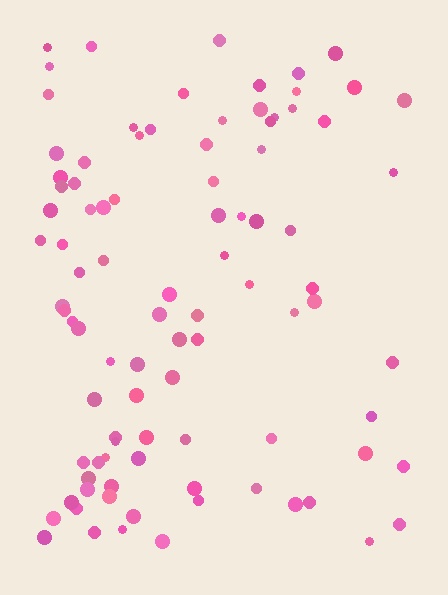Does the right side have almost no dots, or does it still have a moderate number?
Still a moderate number, just noticeably fewer than the left.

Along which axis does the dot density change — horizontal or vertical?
Horizontal.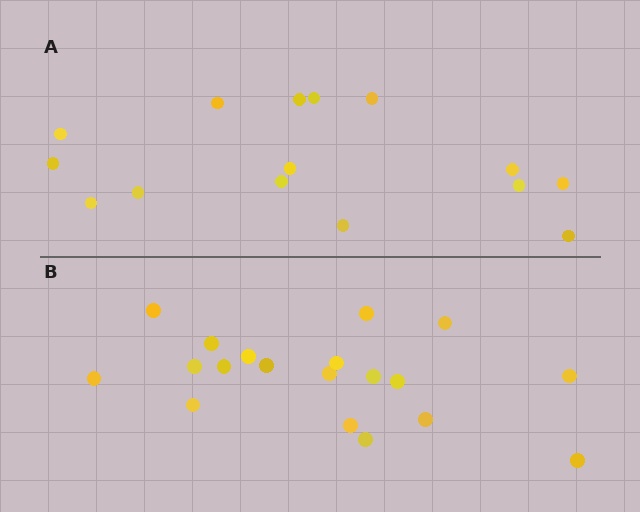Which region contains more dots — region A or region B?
Region B (the bottom region) has more dots.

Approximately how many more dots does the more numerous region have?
Region B has about 4 more dots than region A.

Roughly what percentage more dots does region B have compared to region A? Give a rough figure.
About 25% more.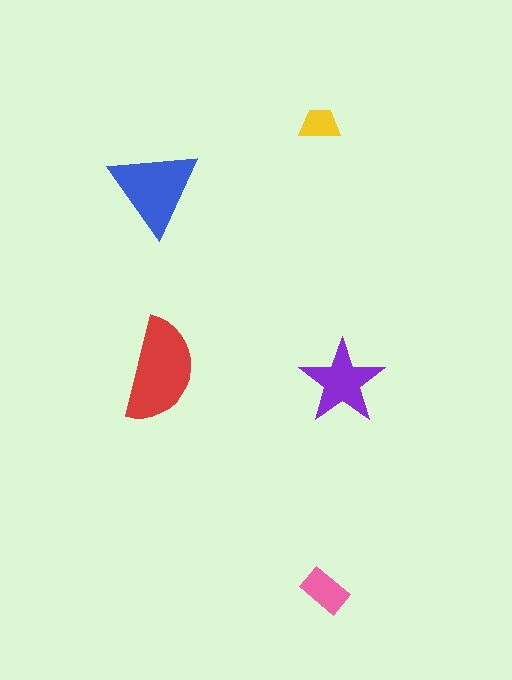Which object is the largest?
The red semicircle.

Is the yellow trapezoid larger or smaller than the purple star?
Smaller.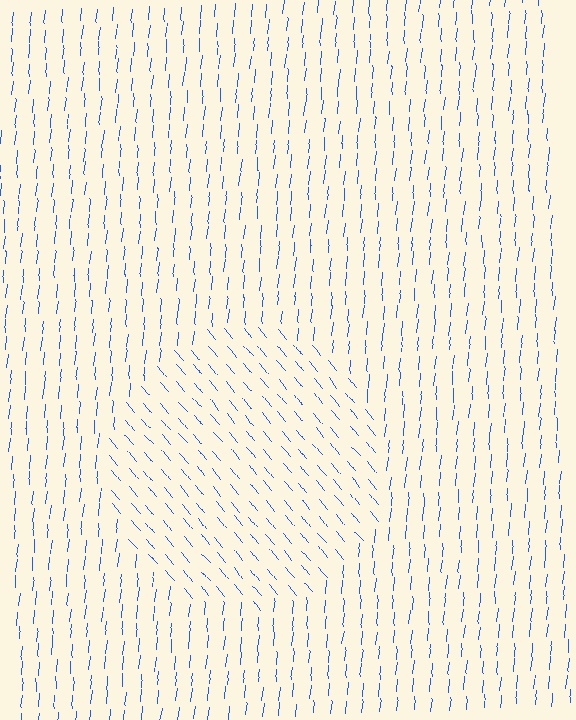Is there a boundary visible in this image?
Yes, there is a texture boundary formed by a change in line orientation.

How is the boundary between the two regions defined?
The boundary is defined purely by a change in line orientation (approximately 45 degrees difference). All lines are the same color and thickness.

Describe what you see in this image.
The image is filled with small blue line segments. A circle region in the image has lines oriented differently from the surrounding lines, creating a visible texture boundary.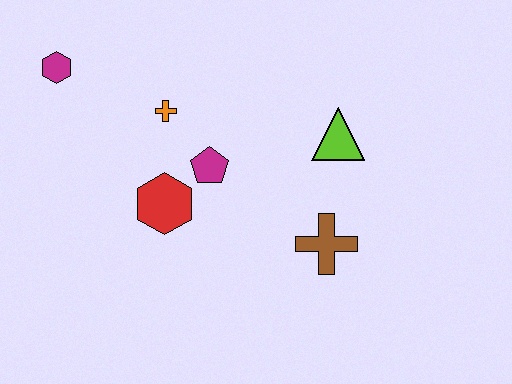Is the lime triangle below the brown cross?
No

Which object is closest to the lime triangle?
The brown cross is closest to the lime triangle.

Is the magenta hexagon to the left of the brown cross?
Yes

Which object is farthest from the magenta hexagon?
The brown cross is farthest from the magenta hexagon.